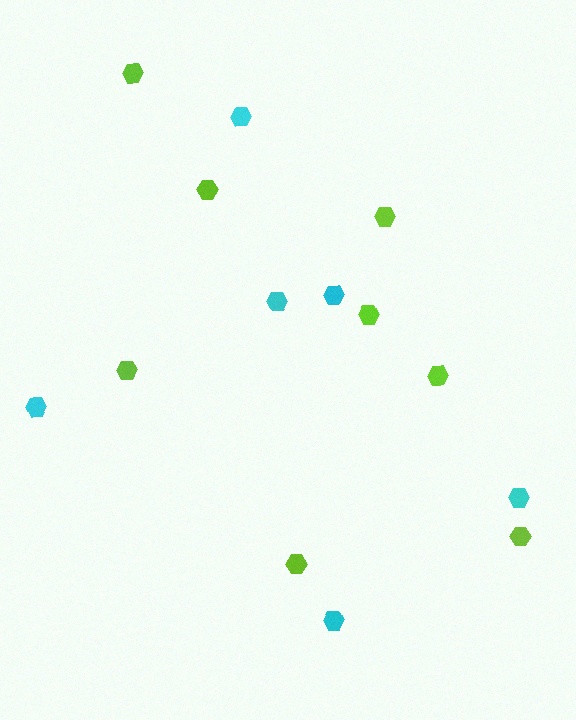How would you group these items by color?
There are 2 groups: one group of cyan hexagons (6) and one group of lime hexagons (8).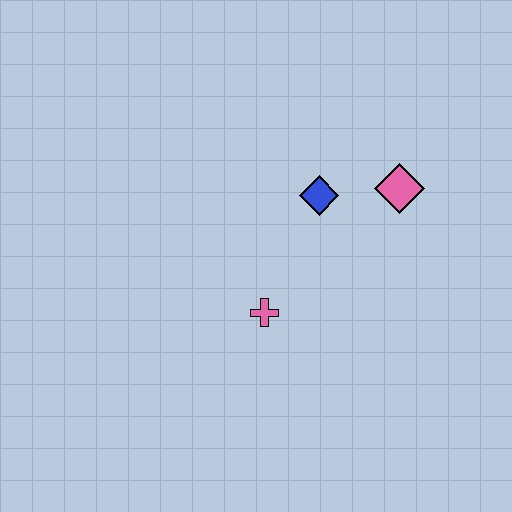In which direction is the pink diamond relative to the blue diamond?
The pink diamond is to the right of the blue diamond.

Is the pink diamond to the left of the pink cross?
No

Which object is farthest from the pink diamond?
The pink cross is farthest from the pink diamond.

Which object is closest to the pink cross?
The blue diamond is closest to the pink cross.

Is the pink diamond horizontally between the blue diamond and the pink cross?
No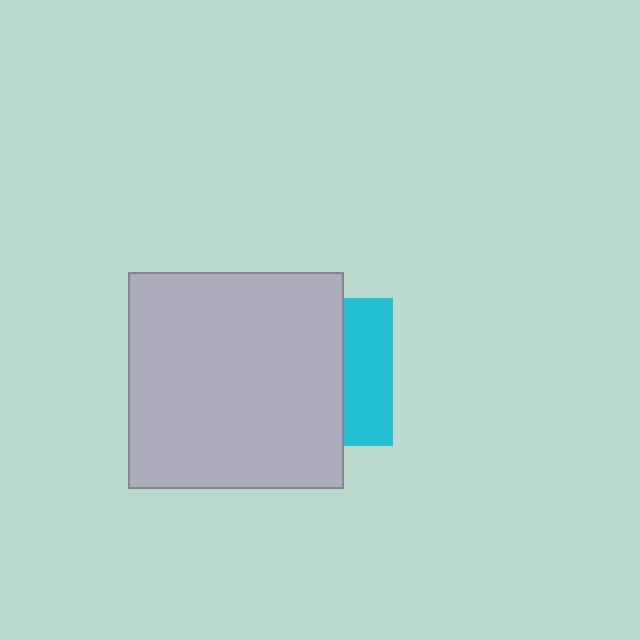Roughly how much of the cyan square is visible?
A small part of it is visible (roughly 34%).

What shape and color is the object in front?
The object in front is a light gray square.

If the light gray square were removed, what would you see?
You would see the complete cyan square.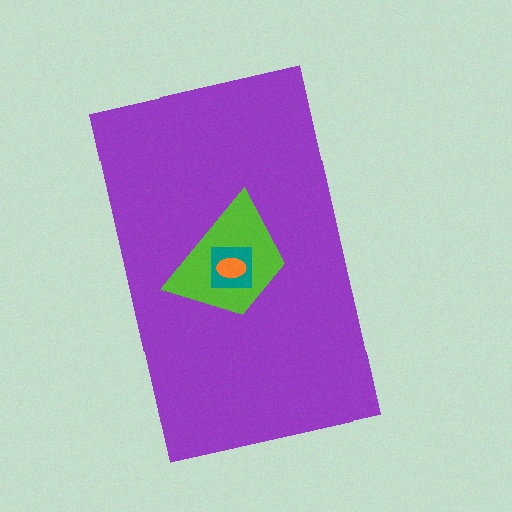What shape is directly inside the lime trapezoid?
The teal square.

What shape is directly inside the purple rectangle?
The lime trapezoid.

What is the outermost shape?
The purple rectangle.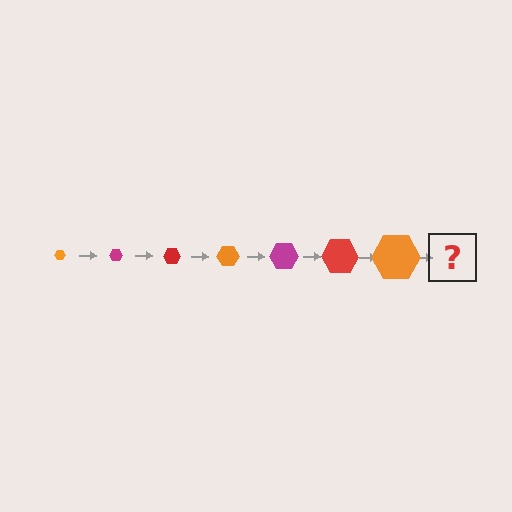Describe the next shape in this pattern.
It should be a magenta hexagon, larger than the previous one.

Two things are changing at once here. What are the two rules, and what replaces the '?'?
The two rules are that the hexagon grows larger each step and the color cycles through orange, magenta, and red. The '?' should be a magenta hexagon, larger than the previous one.